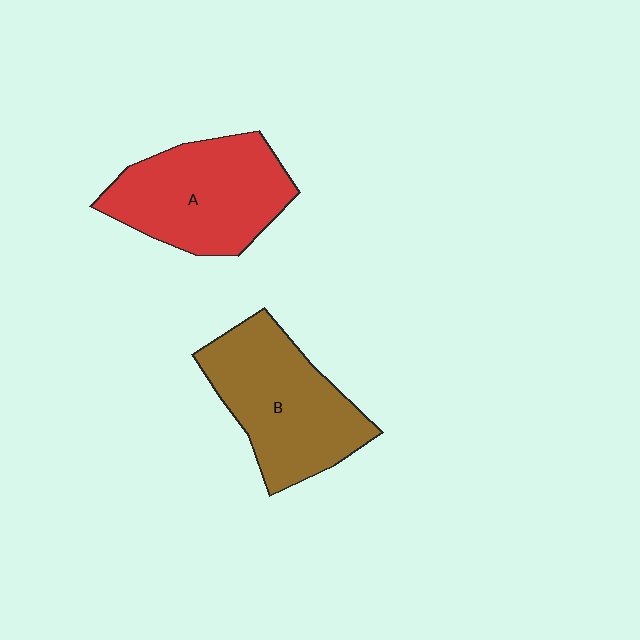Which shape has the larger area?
Shape B (brown).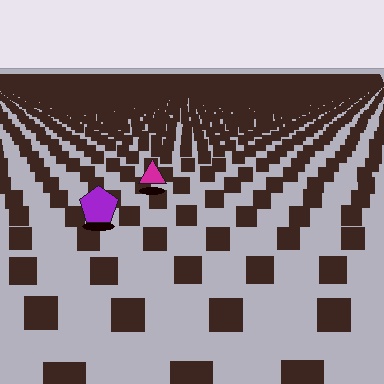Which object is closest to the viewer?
The purple pentagon is closest. The texture marks near it are larger and more spread out.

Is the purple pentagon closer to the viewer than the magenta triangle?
Yes. The purple pentagon is closer — you can tell from the texture gradient: the ground texture is coarser near it.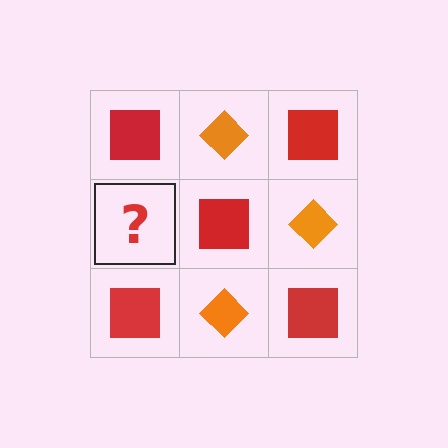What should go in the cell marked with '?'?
The missing cell should contain an orange diamond.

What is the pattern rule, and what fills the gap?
The rule is that it alternates red square and orange diamond in a checkerboard pattern. The gap should be filled with an orange diamond.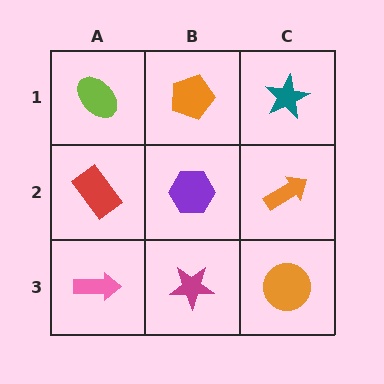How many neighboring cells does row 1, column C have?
2.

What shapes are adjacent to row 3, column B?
A purple hexagon (row 2, column B), a pink arrow (row 3, column A), an orange circle (row 3, column C).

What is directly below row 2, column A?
A pink arrow.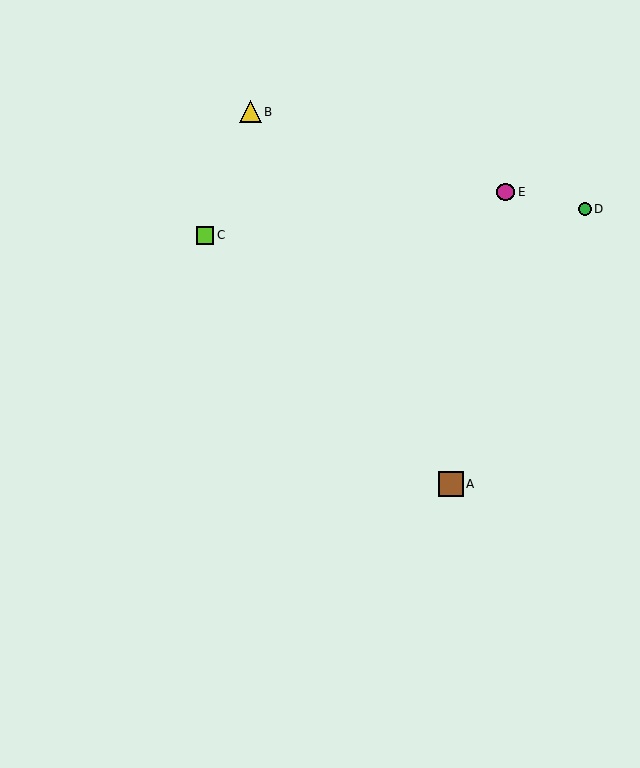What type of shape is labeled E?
Shape E is a magenta circle.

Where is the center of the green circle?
The center of the green circle is at (585, 209).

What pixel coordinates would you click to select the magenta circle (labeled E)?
Click at (506, 192) to select the magenta circle E.